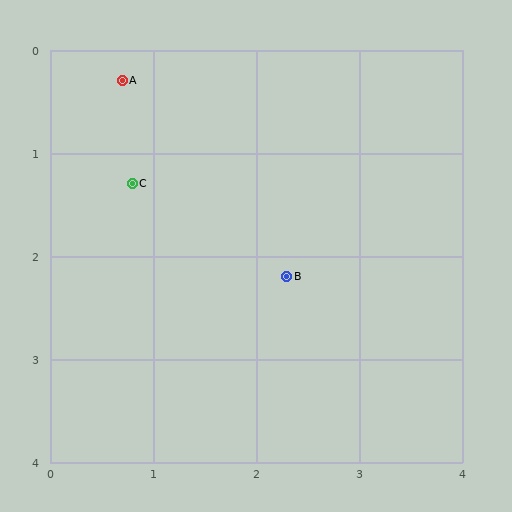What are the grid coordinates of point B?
Point B is at approximately (2.3, 2.2).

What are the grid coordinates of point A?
Point A is at approximately (0.7, 0.3).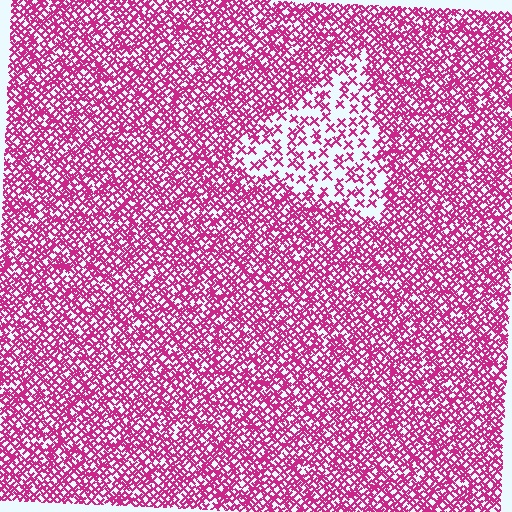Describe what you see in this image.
The image contains small magenta elements arranged at two different densities. A triangle-shaped region is visible where the elements are less densely packed than the surrounding area.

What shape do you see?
I see a triangle.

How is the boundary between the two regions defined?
The boundary is defined by a change in element density (approximately 2.5x ratio). All elements are the same color, size, and shape.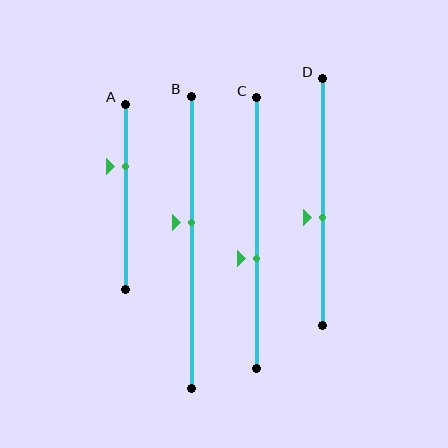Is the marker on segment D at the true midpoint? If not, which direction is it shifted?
No, the marker on segment D is shifted downward by about 6% of the segment length.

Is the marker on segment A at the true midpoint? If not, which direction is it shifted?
No, the marker on segment A is shifted upward by about 17% of the segment length.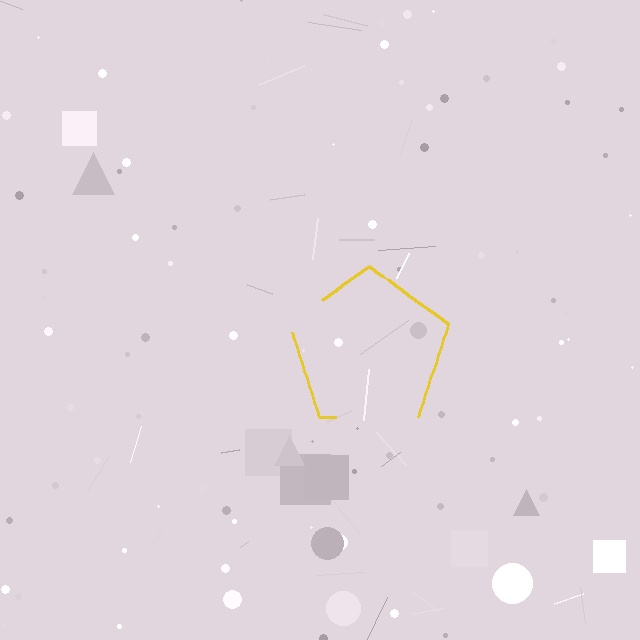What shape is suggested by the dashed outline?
The dashed outline suggests a pentagon.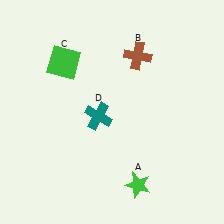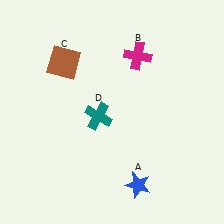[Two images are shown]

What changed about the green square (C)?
In Image 1, C is green. In Image 2, it changed to brown.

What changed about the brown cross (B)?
In Image 1, B is brown. In Image 2, it changed to magenta.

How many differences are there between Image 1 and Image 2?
There are 3 differences between the two images.